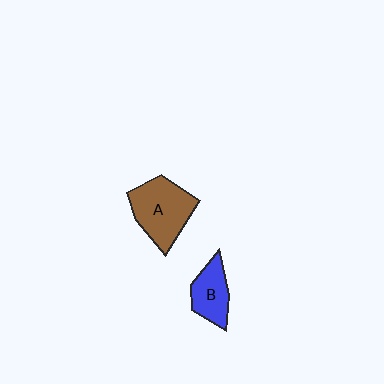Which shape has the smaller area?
Shape B (blue).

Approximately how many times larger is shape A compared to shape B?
Approximately 1.6 times.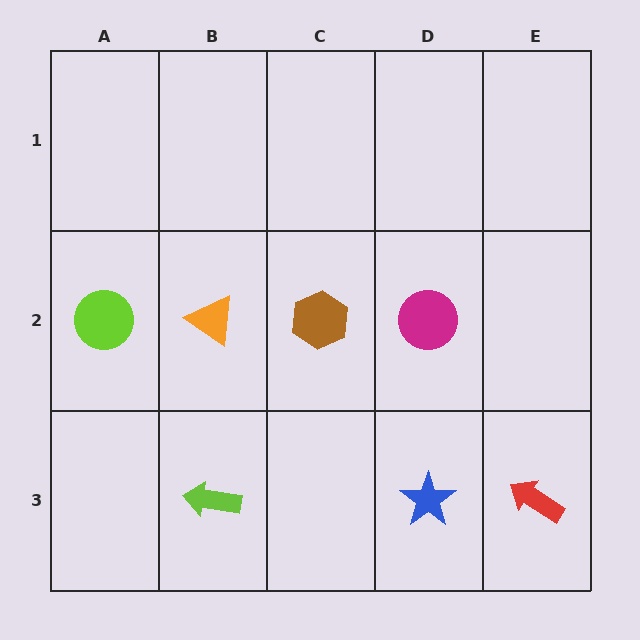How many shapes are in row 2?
4 shapes.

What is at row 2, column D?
A magenta circle.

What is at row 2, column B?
An orange triangle.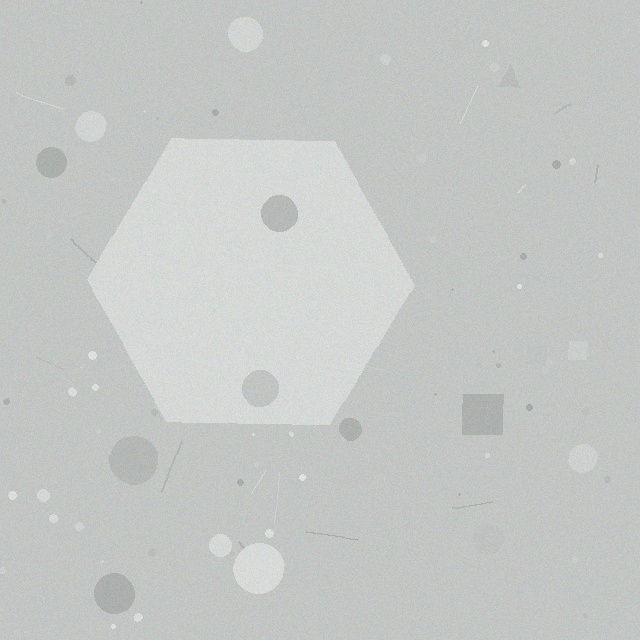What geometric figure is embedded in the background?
A hexagon is embedded in the background.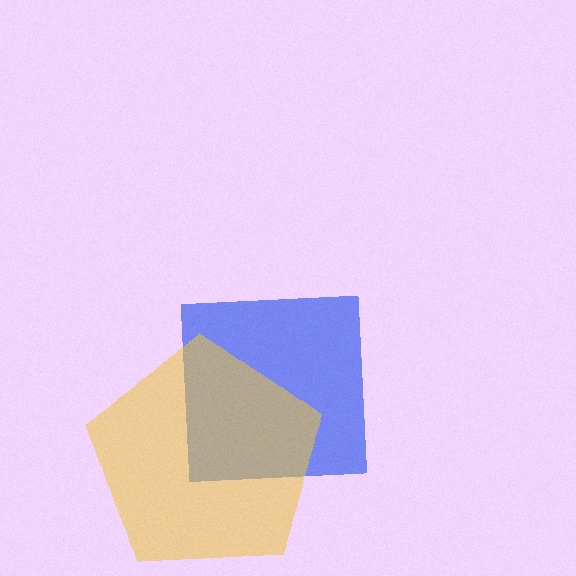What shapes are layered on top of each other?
The layered shapes are: a blue square, a yellow pentagon.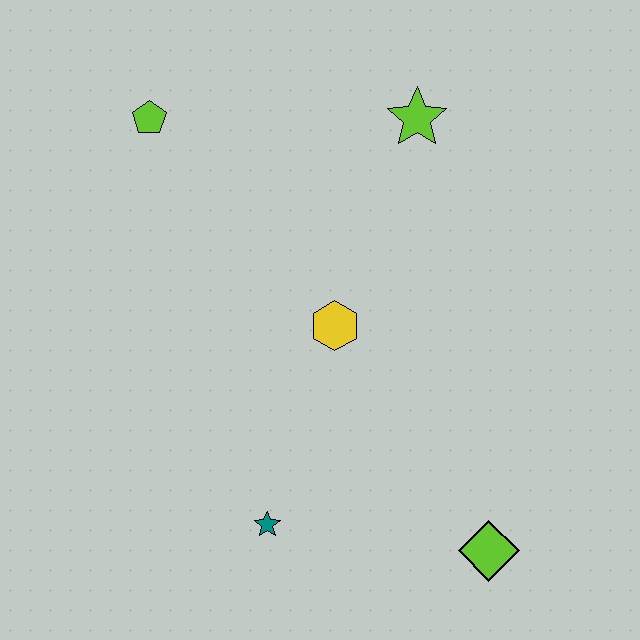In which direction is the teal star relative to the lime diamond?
The teal star is to the left of the lime diamond.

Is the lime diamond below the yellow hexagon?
Yes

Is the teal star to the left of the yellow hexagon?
Yes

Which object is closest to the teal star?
The yellow hexagon is closest to the teal star.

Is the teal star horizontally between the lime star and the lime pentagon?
Yes